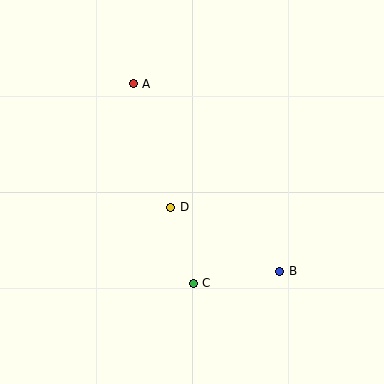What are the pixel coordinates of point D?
Point D is at (171, 207).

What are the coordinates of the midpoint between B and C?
The midpoint between B and C is at (237, 277).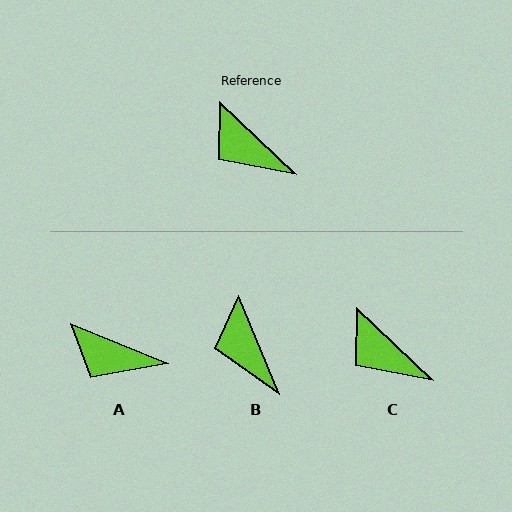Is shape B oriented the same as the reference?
No, it is off by about 24 degrees.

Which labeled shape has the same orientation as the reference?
C.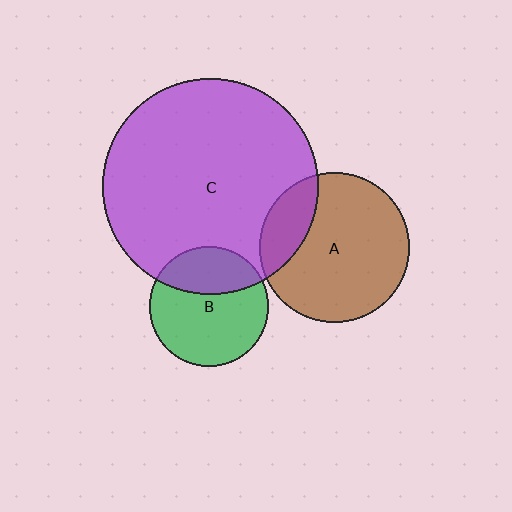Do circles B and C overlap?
Yes.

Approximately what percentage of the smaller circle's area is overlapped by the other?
Approximately 35%.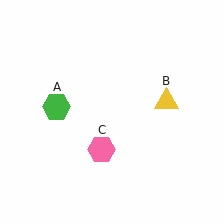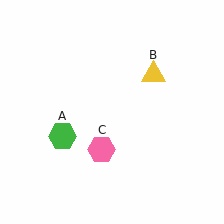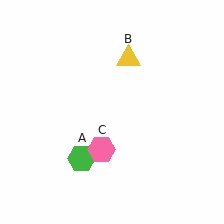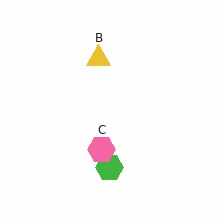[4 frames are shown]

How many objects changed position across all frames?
2 objects changed position: green hexagon (object A), yellow triangle (object B).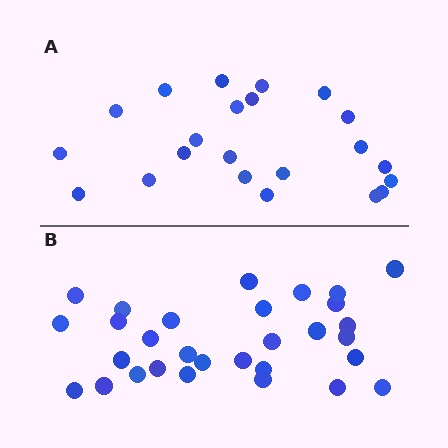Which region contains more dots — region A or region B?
Region B (the bottom region) has more dots.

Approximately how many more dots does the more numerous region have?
Region B has roughly 8 or so more dots than region A.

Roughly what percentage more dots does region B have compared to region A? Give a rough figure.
About 35% more.